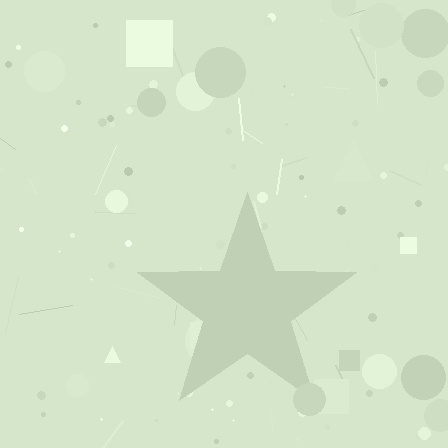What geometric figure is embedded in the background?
A star is embedded in the background.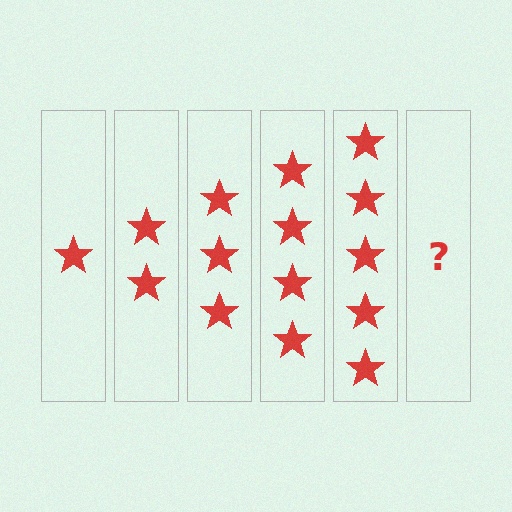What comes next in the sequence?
The next element should be 6 stars.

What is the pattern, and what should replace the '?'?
The pattern is that each step adds one more star. The '?' should be 6 stars.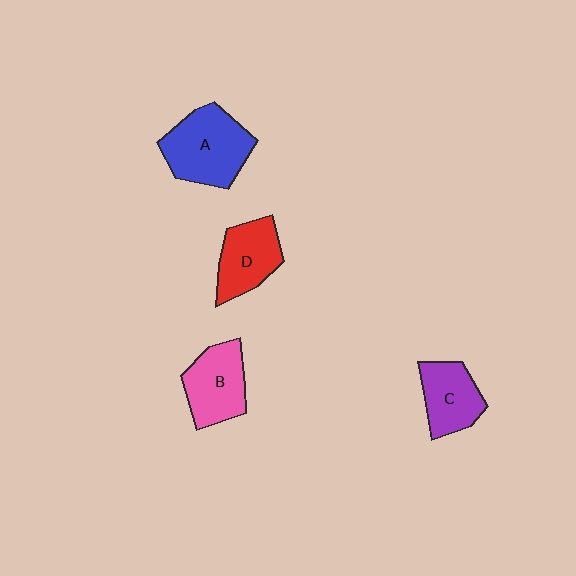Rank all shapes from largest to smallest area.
From largest to smallest: A (blue), B (pink), D (red), C (purple).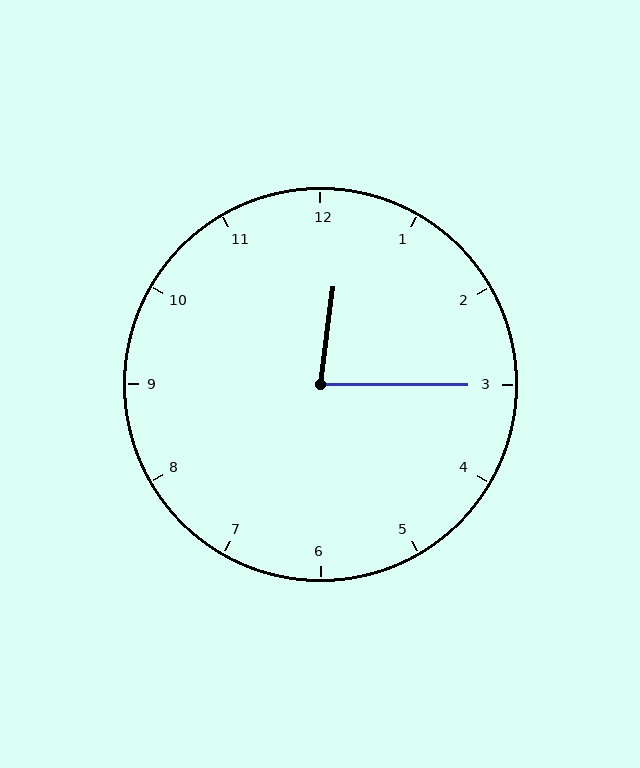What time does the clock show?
12:15.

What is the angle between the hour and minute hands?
Approximately 82 degrees.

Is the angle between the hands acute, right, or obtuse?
It is acute.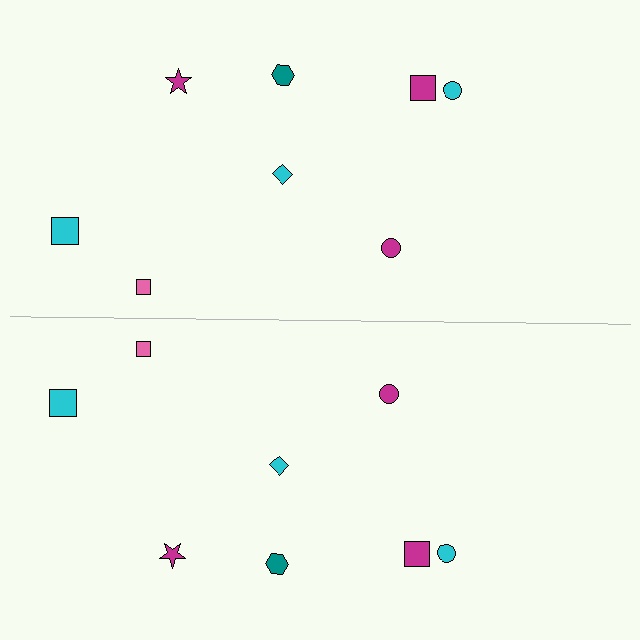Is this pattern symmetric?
Yes, this pattern has bilateral (reflection) symmetry.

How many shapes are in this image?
There are 16 shapes in this image.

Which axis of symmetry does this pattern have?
The pattern has a horizontal axis of symmetry running through the center of the image.